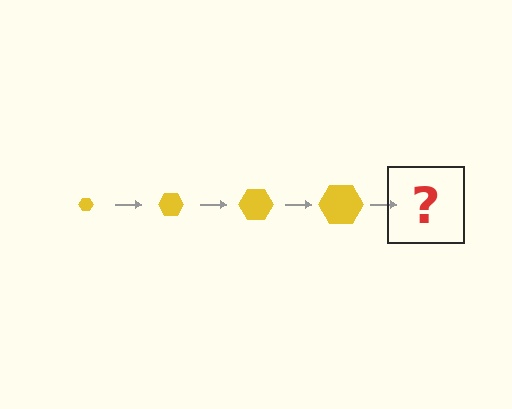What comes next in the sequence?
The next element should be a yellow hexagon, larger than the previous one.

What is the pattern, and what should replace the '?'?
The pattern is that the hexagon gets progressively larger each step. The '?' should be a yellow hexagon, larger than the previous one.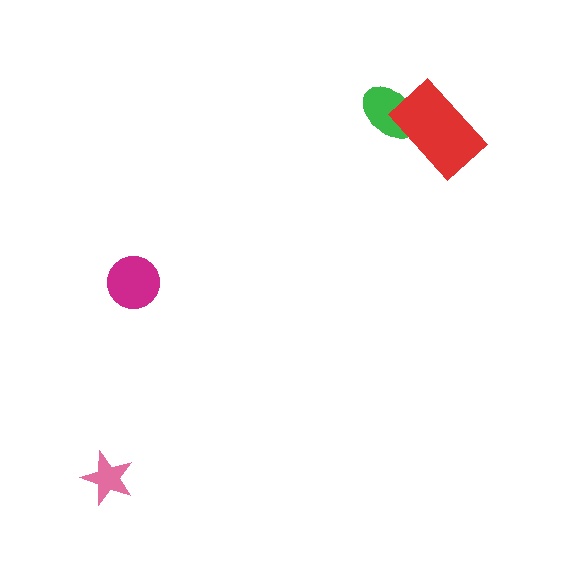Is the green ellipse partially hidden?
Yes, it is partially covered by another shape.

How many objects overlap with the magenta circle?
0 objects overlap with the magenta circle.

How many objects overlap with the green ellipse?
1 object overlaps with the green ellipse.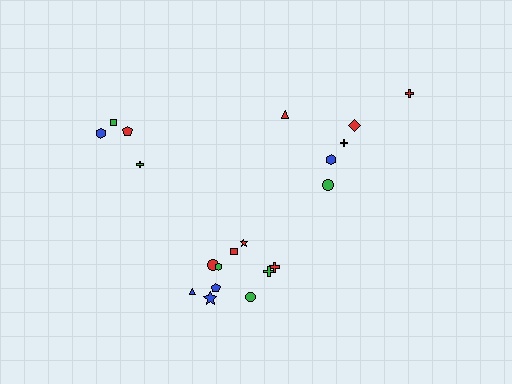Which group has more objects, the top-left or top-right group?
The top-right group.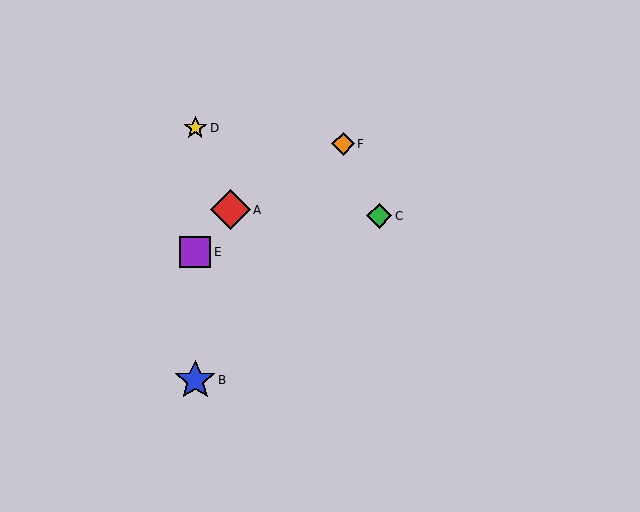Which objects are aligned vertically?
Objects B, D, E are aligned vertically.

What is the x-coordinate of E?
Object E is at x≈195.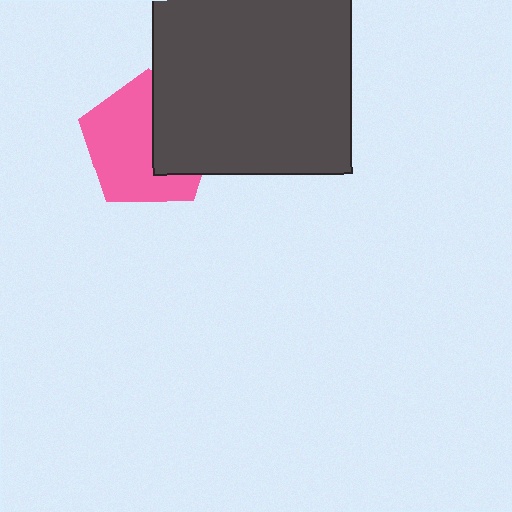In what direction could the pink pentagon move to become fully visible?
The pink pentagon could move left. That would shift it out from behind the dark gray square entirely.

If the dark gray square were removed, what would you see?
You would see the complete pink pentagon.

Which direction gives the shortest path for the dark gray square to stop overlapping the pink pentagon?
Moving right gives the shortest separation.